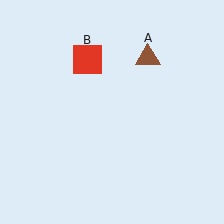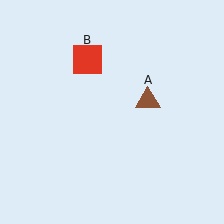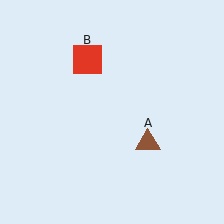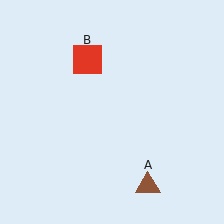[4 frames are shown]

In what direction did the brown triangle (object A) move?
The brown triangle (object A) moved down.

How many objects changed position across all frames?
1 object changed position: brown triangle (object A).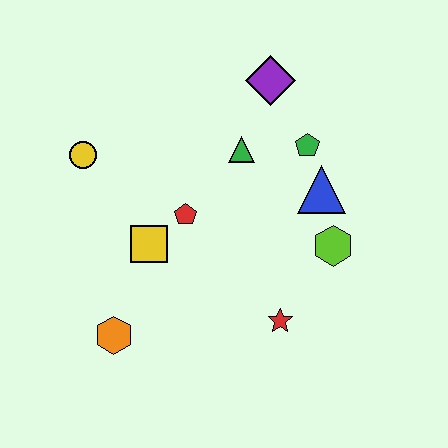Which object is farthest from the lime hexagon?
The yellow circle is farthest from the lime hexagon.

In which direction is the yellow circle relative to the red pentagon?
The yellow circle is to the left of the red pentagon.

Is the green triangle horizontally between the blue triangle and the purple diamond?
No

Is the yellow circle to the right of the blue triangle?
No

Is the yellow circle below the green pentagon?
Yes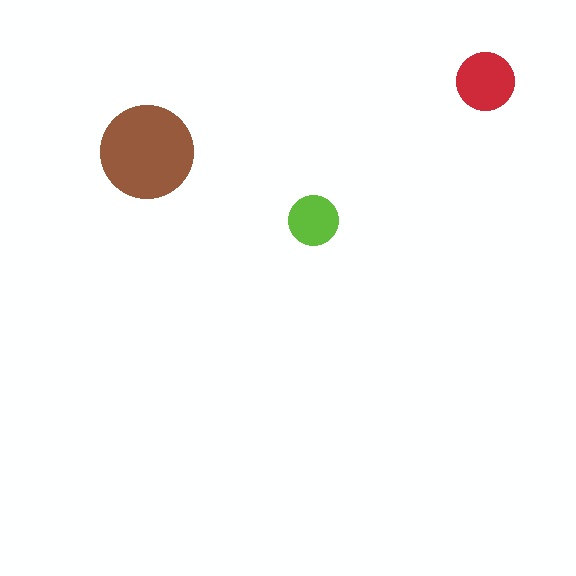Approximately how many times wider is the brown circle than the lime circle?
About 2 times wider.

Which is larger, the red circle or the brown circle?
The brown one.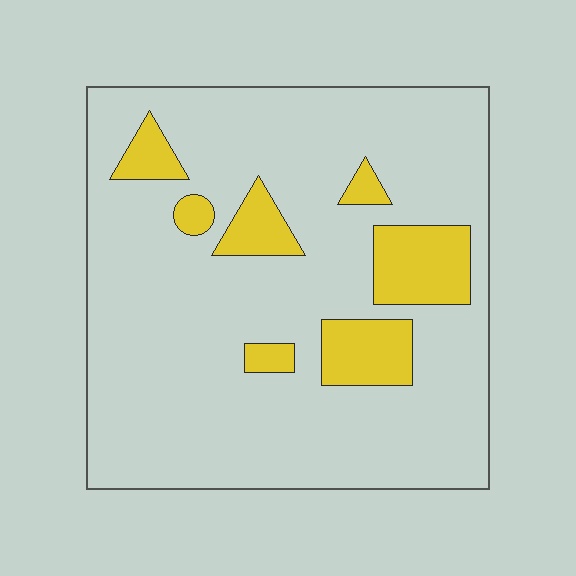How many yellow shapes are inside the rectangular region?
7.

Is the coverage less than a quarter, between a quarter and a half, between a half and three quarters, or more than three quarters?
Less than a quarter.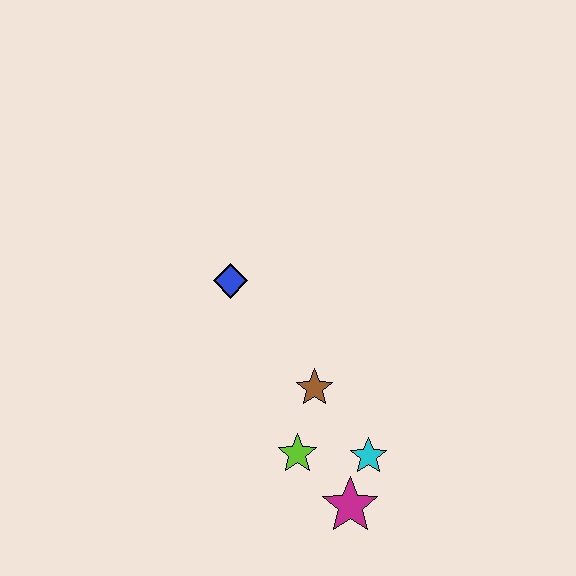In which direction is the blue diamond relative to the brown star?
The blue diamond is above the brown star.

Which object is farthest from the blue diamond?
The magenta star is farthest from the blue diamond.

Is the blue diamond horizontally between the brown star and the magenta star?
No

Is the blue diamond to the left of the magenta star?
Yes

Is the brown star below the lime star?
No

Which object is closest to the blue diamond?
The brown star is closest to the blue diamond.